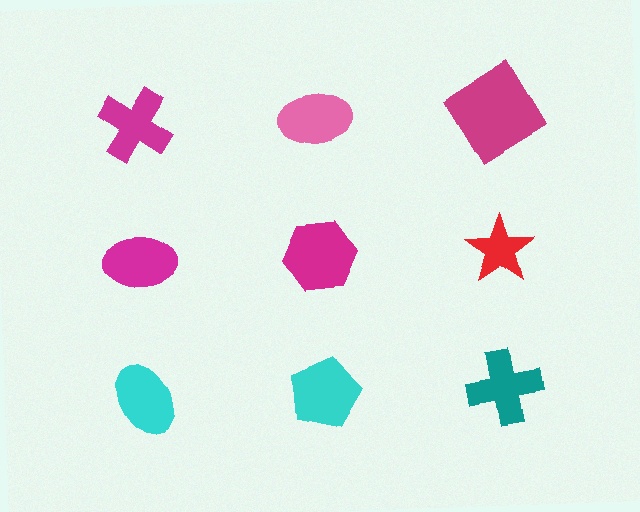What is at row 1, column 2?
A pink ellipse.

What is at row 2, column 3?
A red star.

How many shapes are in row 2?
3 shapes.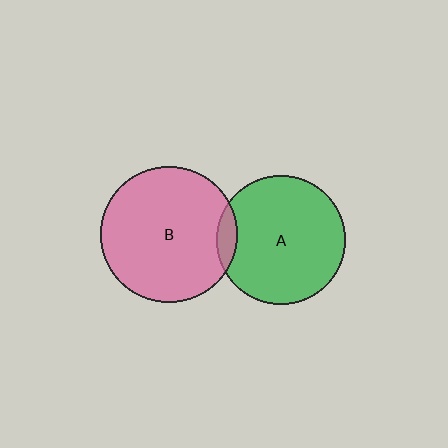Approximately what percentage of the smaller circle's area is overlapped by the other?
Approximately 10%.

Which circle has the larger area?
Circle B (pink).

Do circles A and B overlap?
Yes.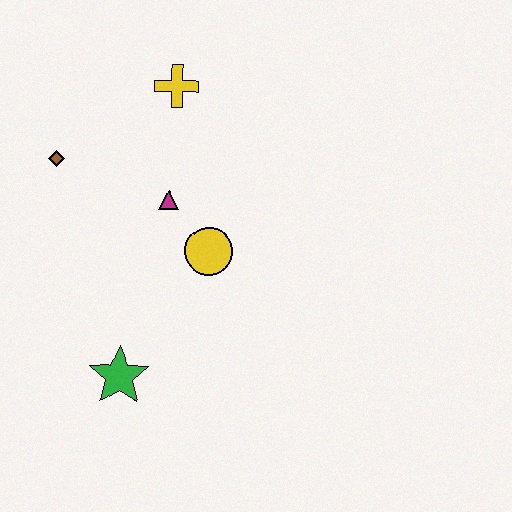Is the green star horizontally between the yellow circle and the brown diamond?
Yes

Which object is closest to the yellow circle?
The magenta triangle is closest to the yellow circle.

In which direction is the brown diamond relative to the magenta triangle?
The brown diamond is to the left of the magenta triangle.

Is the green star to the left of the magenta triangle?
Yes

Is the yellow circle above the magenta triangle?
No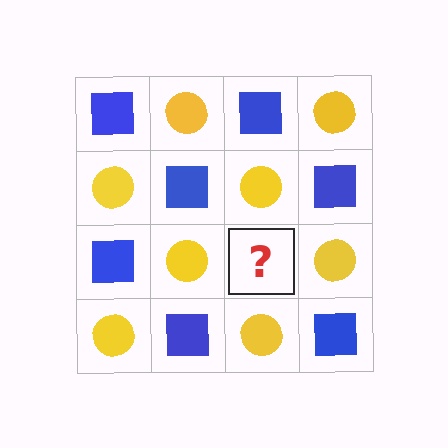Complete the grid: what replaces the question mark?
The question mark should be replaced with a blue square.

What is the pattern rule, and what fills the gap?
The rule is that it alternates blue square and yellow circle in a checkerboard pattern. The gap should be filled with a blue square.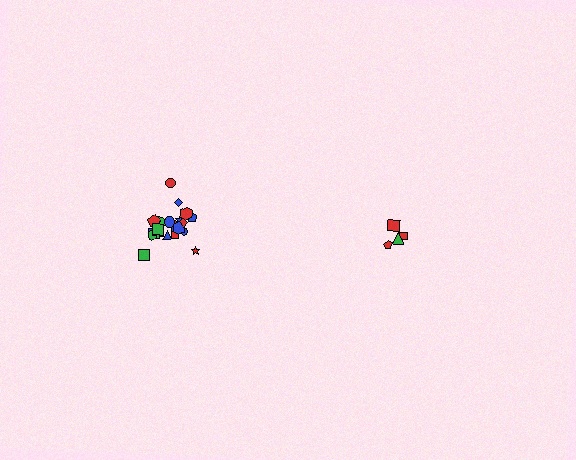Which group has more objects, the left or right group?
The left group.